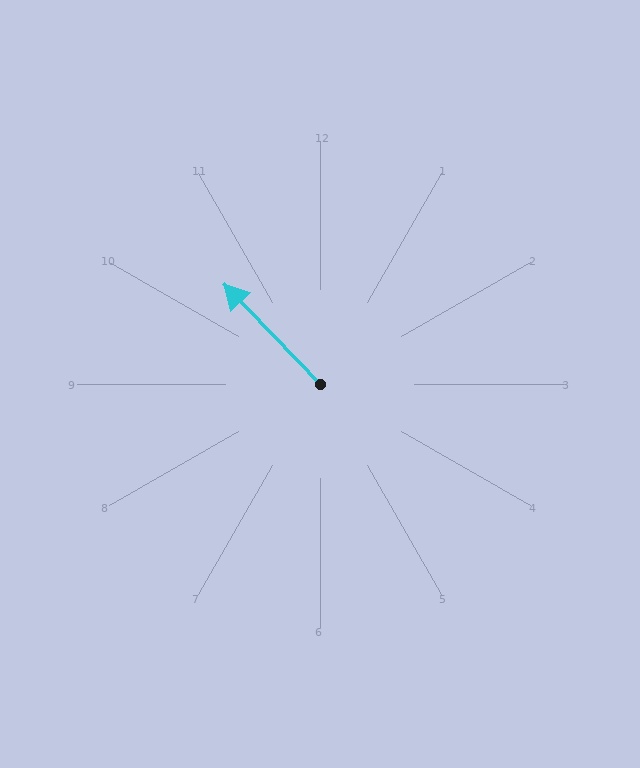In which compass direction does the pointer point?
Northwest.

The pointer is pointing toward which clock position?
Roughly 11 o'clock.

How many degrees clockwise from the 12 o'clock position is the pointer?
Approximately 316 degrees.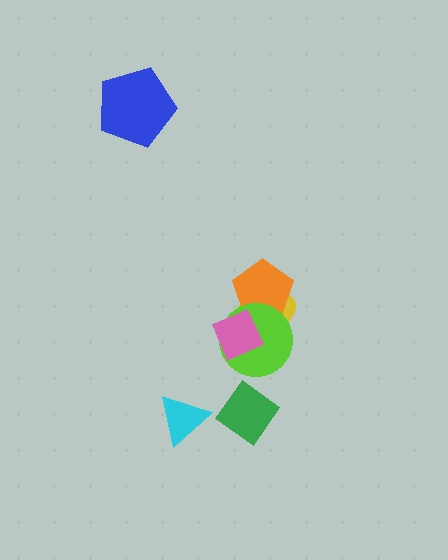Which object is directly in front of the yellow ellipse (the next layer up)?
The orange pentagon is directly in front of the yellow ellipse.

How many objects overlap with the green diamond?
0 objects overlap with the green diamond.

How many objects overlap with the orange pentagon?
3 objects overlap with the orange pentagon.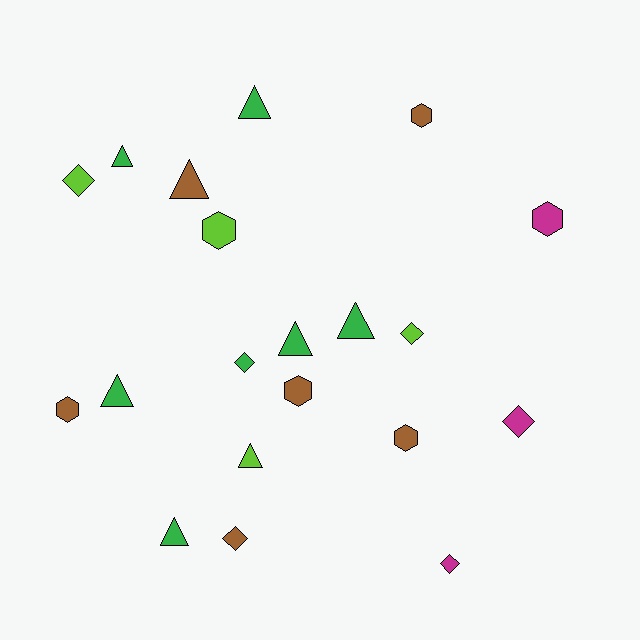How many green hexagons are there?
There are no green hexagons.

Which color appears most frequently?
Green, with 7 objects.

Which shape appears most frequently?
Triangle, with 8 objects.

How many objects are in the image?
There are 20 objects.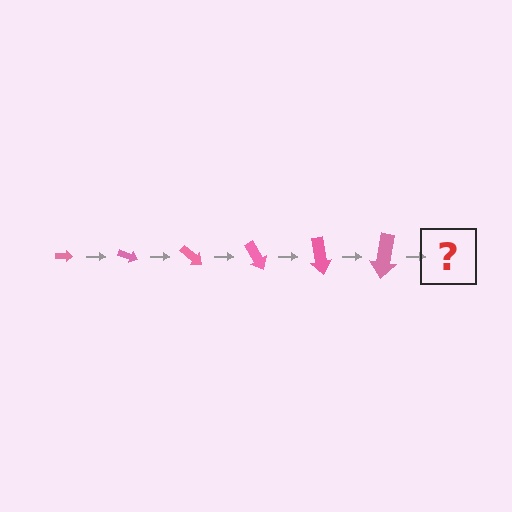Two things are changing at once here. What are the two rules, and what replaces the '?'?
The two rules are that the arrow grows larger each step and it rotates 20 degrees each step. The '?' should be an arrow, larger than the previous one and rotated 120 degrees from the start.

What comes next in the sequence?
The next element should be an arrow, larger than the previous one and rotated 120 degrees from the start.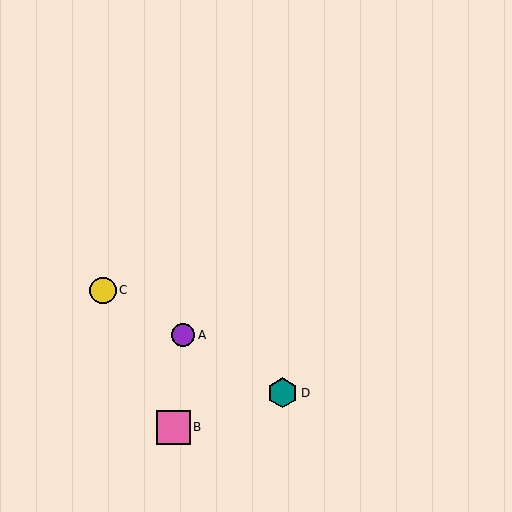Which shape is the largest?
The pink square (labeled B) is the largest.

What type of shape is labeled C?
Shape C is a yellow circle.